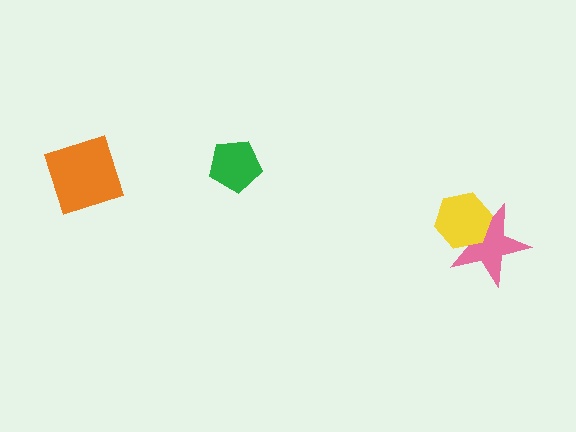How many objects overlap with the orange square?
0 objects overlap with the orange square.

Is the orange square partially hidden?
No, no other shape covers it.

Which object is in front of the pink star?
The yellow hexagon is in front of the pink star.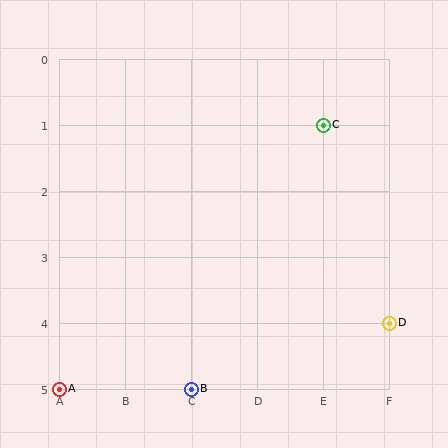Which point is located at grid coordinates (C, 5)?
Point B is at (C, 5).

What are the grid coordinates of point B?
Point B is at grid coordinates (C, 5).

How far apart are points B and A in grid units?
Points B and A are 2 columns apart.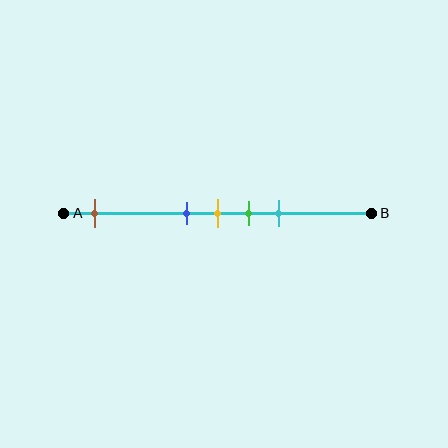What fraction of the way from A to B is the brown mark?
The brown mark is approximately 10% (0.1) of the way from A to B.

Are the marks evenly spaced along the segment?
No, the marks are not evenly spaced.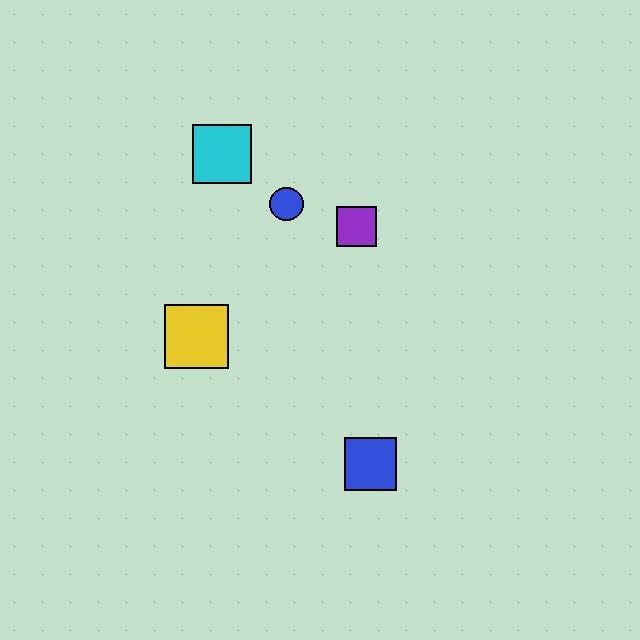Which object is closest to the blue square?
The yellow square is closest to the blue square.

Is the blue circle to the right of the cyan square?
Yes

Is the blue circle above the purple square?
Yes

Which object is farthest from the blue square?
The cyan square is farthest from the blue square.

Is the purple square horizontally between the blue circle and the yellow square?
No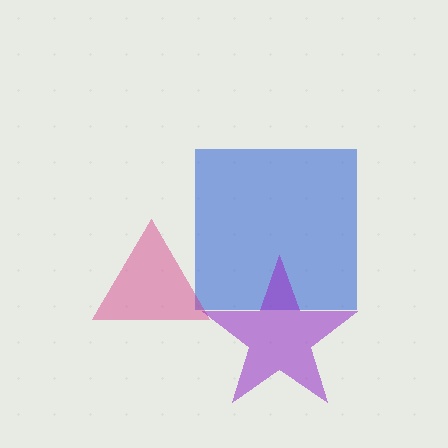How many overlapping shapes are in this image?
There are 3 overlapping shapes in the image.